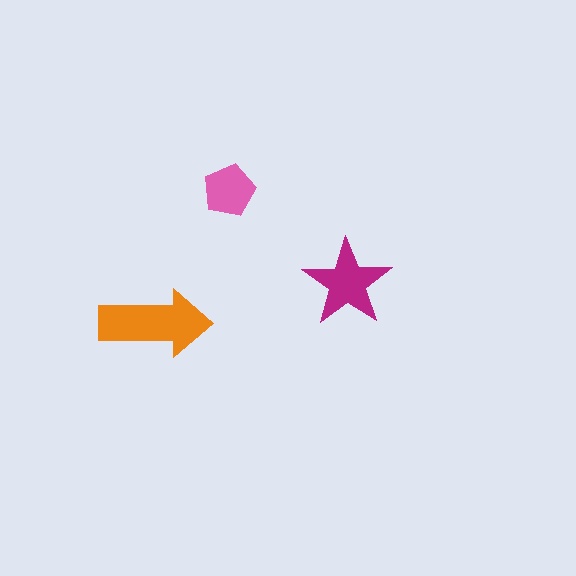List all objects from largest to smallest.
The orange arrow, the magenta star, the pink pentagon.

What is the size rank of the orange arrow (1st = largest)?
1st.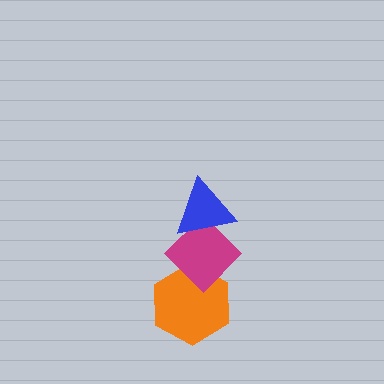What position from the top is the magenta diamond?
The magenta diamond is 2nd from the top.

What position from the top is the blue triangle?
The blue triangle is 1st from the top.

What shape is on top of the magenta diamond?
The blue triangle is on top of the magenta diamond.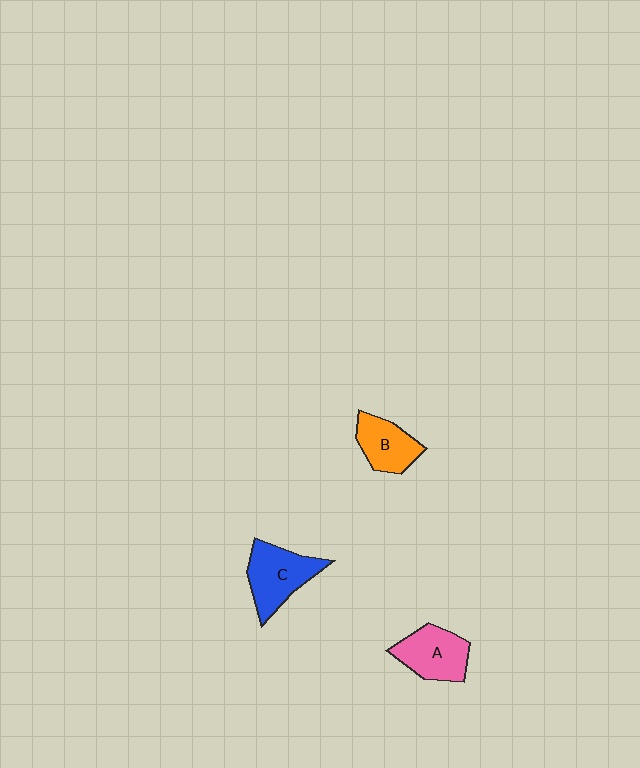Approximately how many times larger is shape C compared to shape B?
Approximately 1.3 times.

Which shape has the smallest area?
Shape B (orange).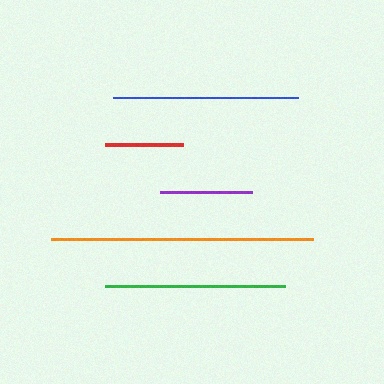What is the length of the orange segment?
The orange segment is approximately 262 pixels long.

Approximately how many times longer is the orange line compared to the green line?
The orange line is approximately 1.5 times the length of the green line.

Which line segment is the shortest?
The red line is the shortest at approximately 78 pixels.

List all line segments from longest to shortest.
From longest to shortest: orange, blue, green, purple, red.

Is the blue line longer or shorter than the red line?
The blue line is longer than the red line.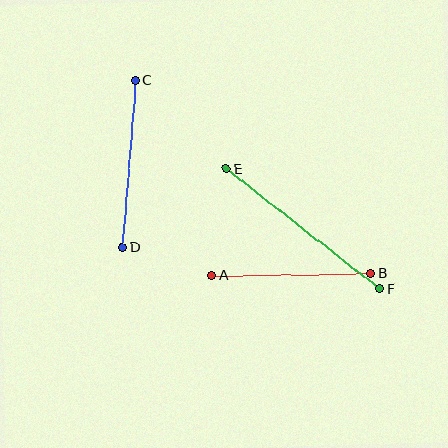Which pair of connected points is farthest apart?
Points E and F are farthest apart.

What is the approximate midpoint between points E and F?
The midpoint is at approximately (303, 229) pixels.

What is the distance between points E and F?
The distance is approximately 194 pixels.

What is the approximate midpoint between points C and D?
The midpoint is at approximately (129, 164) pixels.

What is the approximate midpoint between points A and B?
The midpoint is at approximately (292, 274) pixels.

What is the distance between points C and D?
The distance is approximately 168 pixels.